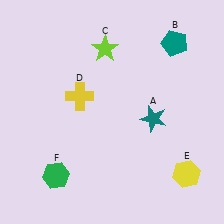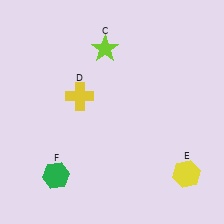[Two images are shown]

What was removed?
The teal star (A), the teal pentagon (B) were removed in Image 2.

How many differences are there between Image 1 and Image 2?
There are 2 differences between the two images.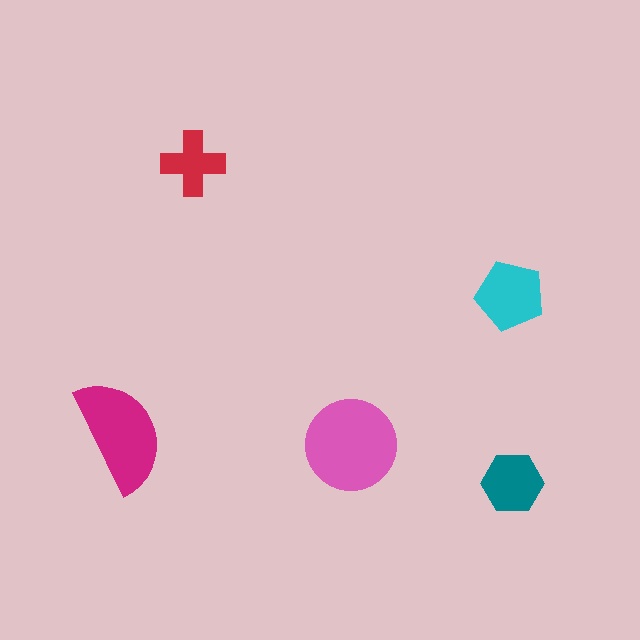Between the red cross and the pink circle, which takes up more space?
The pink circle.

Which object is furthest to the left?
The magenta semicircle is leftmost.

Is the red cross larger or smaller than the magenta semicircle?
Smaller.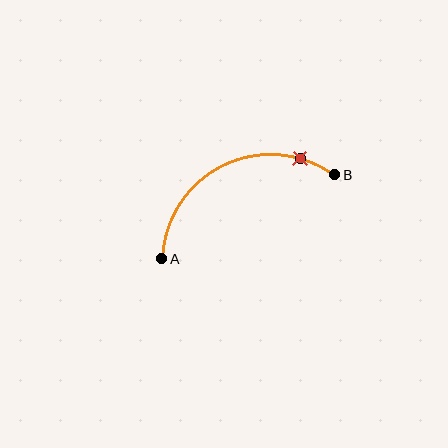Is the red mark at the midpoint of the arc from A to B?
No. The red mark lies on the arc but is closer to endpoint B. The arc midpoint would be at the point on the curve equidistant along the arc from both A and B.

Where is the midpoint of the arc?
The arc midpoint is the point on the curve farthest from the straight line joining A and B. It sits above that line.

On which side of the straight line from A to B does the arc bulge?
The arc bulges above the straight line connecting A and B.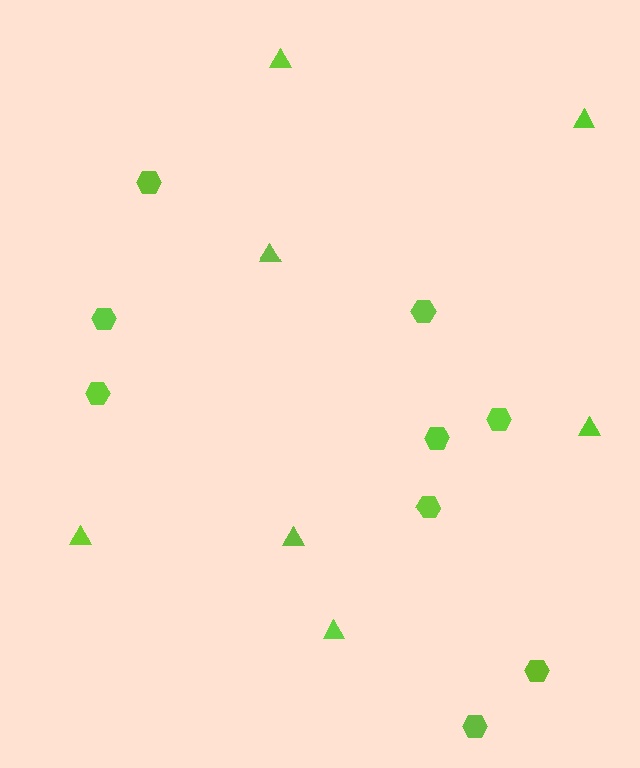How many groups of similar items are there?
There are 2 groups: one group of hexagons (9) and one group of triangles (7).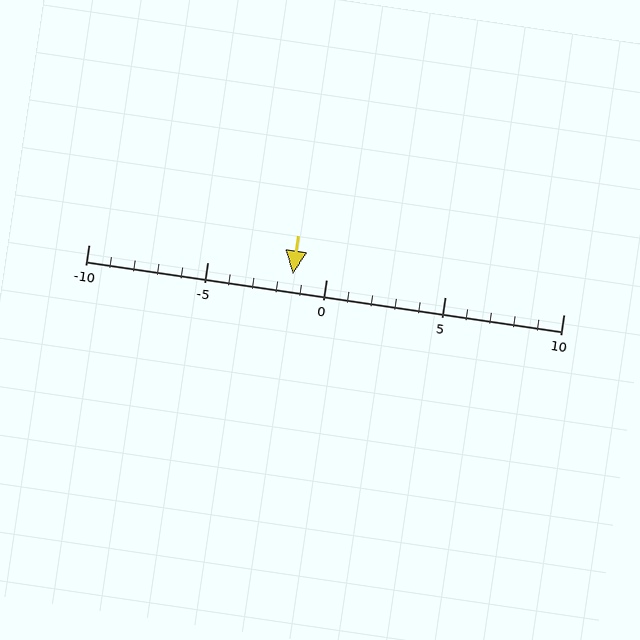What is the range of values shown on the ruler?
The ruler shows values from -10 to 10.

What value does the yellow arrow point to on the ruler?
The yellow arrow points to approximately -1.